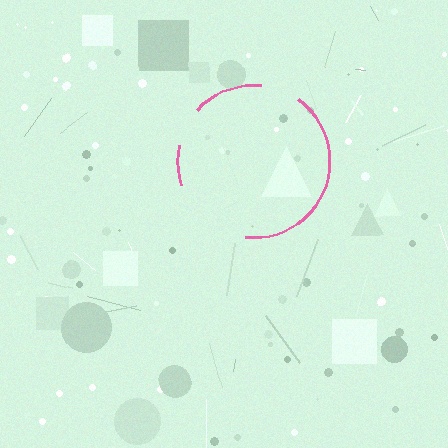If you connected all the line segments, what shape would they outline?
They would outline a circle.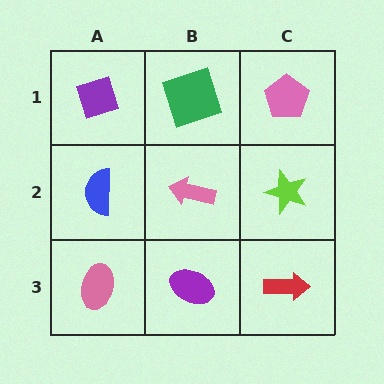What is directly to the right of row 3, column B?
A red arrow.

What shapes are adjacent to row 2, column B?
A green square (row 1, column B), a purple ellipse (row 3, column B), a blue semicircle (row 2, column A), a lime star (row 2, column C).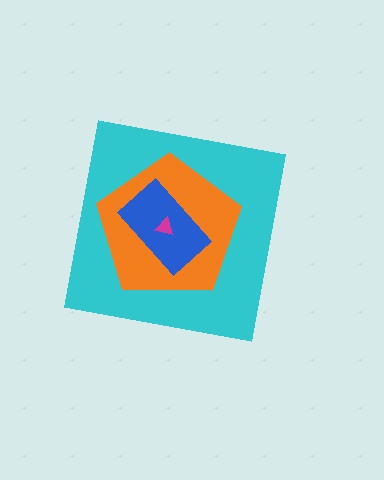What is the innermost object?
The magenta triangle.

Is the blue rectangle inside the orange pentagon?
Yes.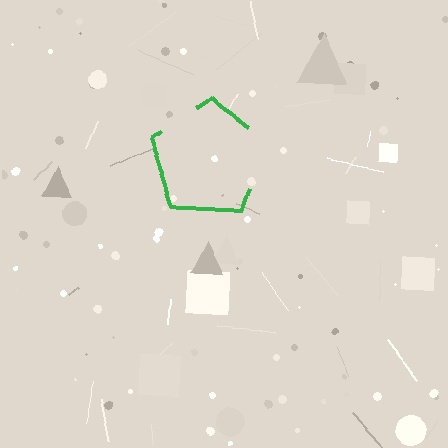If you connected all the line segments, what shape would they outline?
They would outline a pentagon.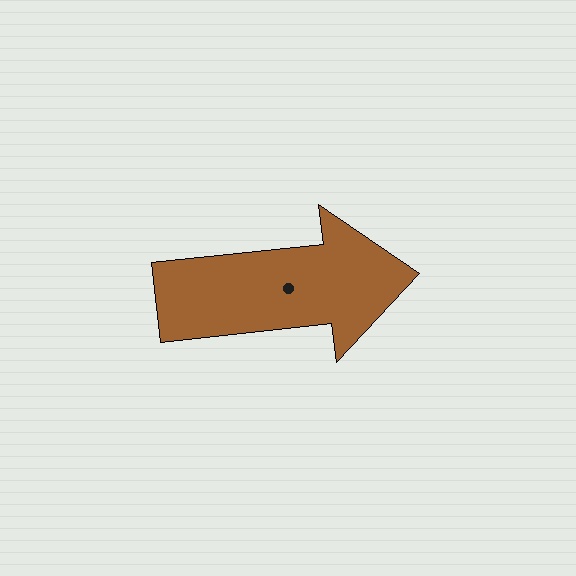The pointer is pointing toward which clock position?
Roughly 3 o'clock.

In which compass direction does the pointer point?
East.